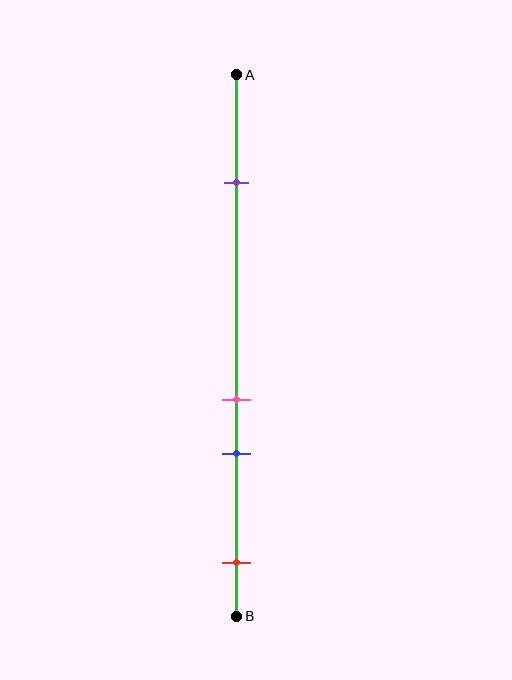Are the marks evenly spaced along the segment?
No, the marks are not evenly spaced.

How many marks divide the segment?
There are 4 marks dividing the segment.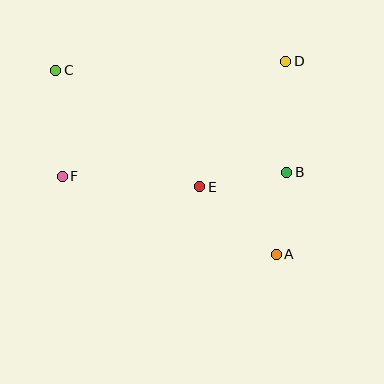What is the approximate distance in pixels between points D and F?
The distance between D and F is approximately 251 pixels.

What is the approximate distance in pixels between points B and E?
The distance between B and E is approximately 88 pixels.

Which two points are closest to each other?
Points A and B are closest to each other.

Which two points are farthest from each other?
Points A and C are farthest from each other.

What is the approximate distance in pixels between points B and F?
The distance between B and F is approximately 225 pixels.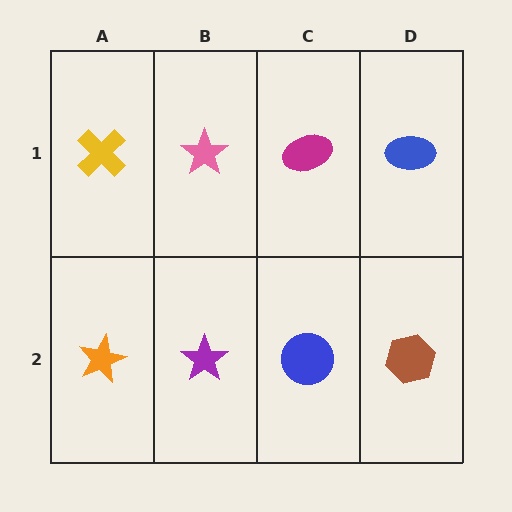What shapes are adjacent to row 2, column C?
A magenta ellipse (row 1, column C), a purple star (row 2, column B), a brown hexagon (row 2, column D).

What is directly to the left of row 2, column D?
A blue circle.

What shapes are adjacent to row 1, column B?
A purple star (row 2, column B), a yellow cross (row 1, column A), a magenta ellipse (row 1, column C).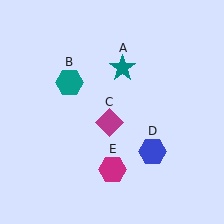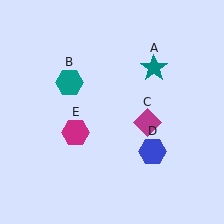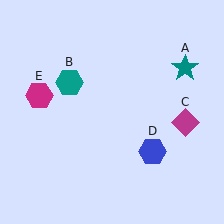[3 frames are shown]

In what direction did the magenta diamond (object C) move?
The magenta diamond (object C) moved right.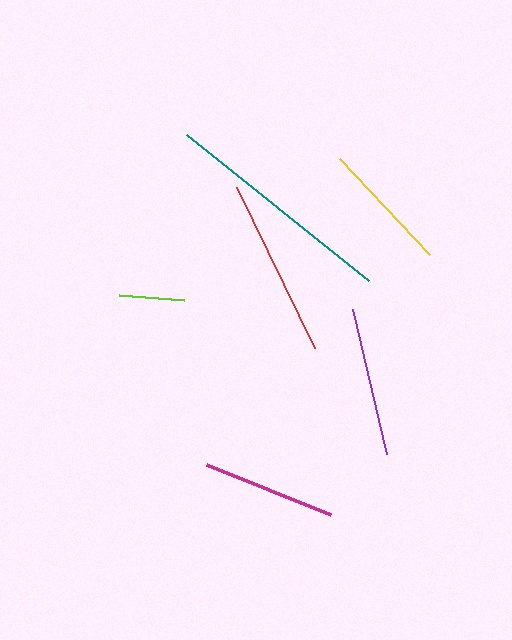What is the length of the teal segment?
The teal segment is approximately 234 pixels long.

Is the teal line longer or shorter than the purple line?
The teal line is longer than the purple line.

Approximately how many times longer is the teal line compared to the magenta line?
The teal line is approximately 1.8 times the length of the magenta line.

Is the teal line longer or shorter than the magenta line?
The teal line is longer than the magenta line.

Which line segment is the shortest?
The lime line is the shortest at approximately 65 pixels.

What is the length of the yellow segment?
The yellow segment is approximately 131 pixels long.